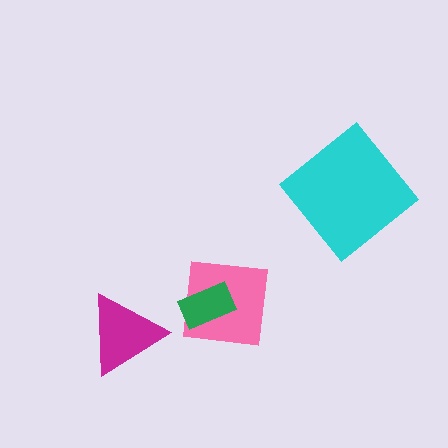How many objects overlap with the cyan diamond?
0 objects overlap with the cyan diamond.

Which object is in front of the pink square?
The green rectangle is in front of the pink square.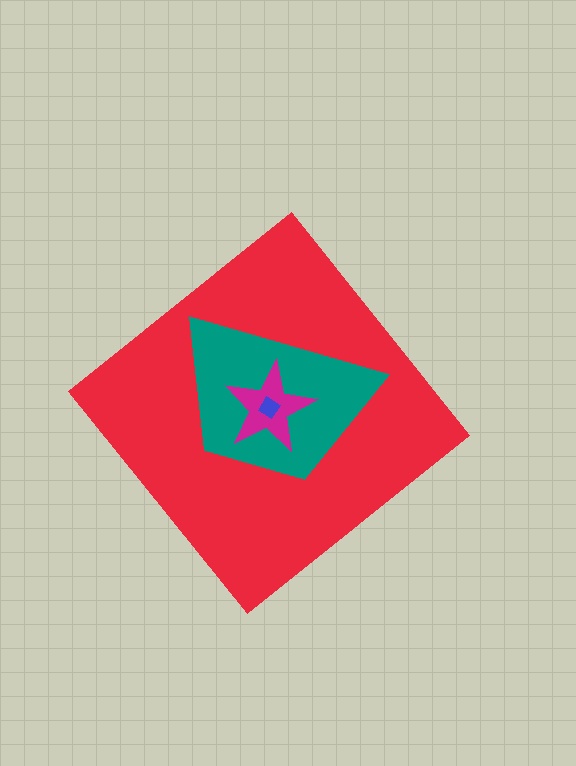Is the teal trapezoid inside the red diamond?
Yes.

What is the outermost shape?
The red diamond.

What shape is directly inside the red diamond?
The teal trapezoid.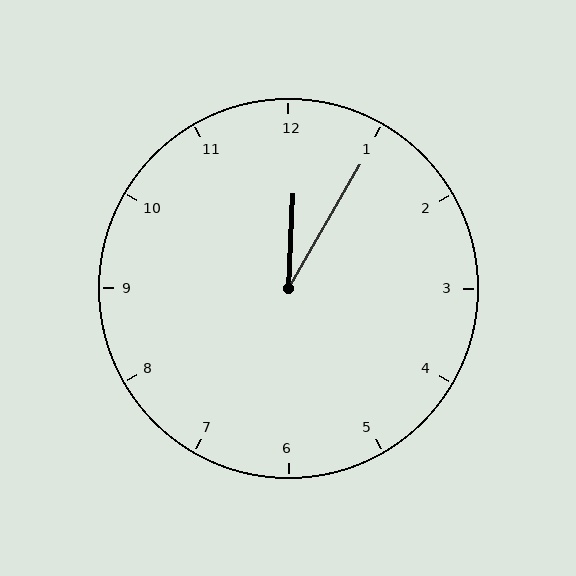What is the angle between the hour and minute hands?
Approximately 28 degrees.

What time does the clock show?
12:05.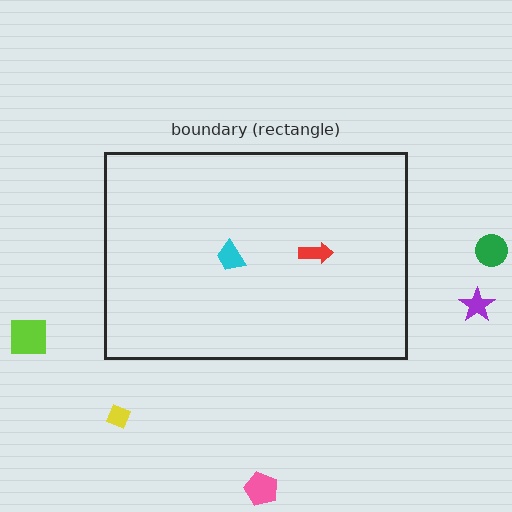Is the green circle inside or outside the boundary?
Outside.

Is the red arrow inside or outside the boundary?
Inside.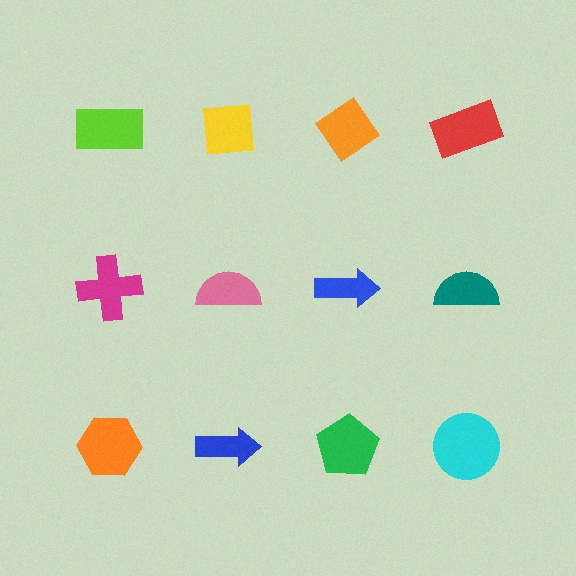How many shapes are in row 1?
4 shapes.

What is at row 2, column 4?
A teal semicircle.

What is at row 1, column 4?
A red rectangle.